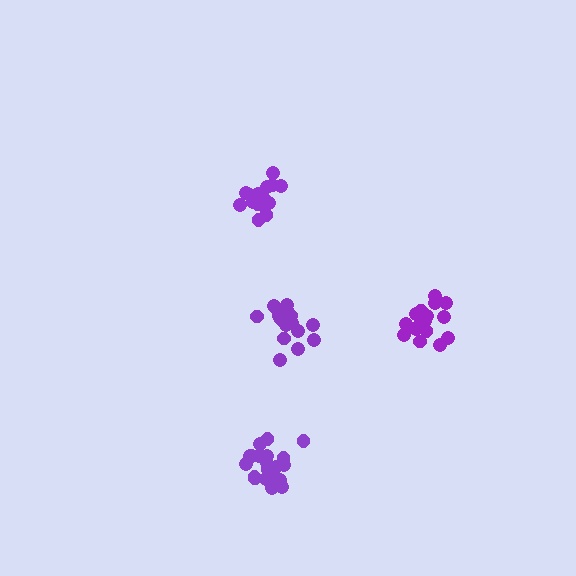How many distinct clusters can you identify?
There are 4 distinct clusters.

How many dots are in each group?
Group 1: 18 dots, Group 2: 18 dots, Group 3: 20 dots, Group 4: 16 dots (72 total).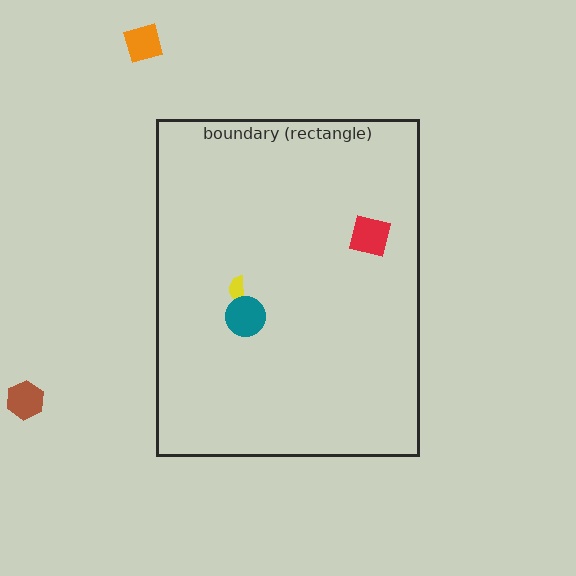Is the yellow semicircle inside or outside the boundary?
Inside.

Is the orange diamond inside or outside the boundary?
Outside.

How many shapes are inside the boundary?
3 inside, 2 outside.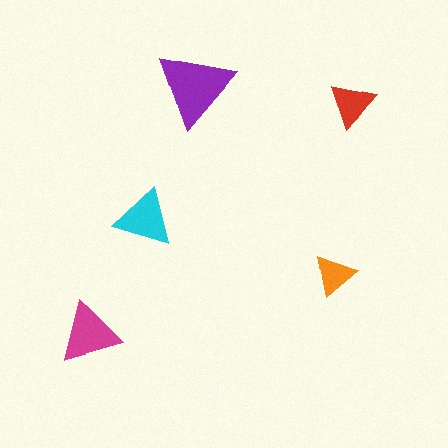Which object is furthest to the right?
The red triangle is rightmost.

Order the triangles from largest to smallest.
the purple one, the magenta one, the cyan one, the red one, the orange one.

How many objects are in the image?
There are 5 objects in the image.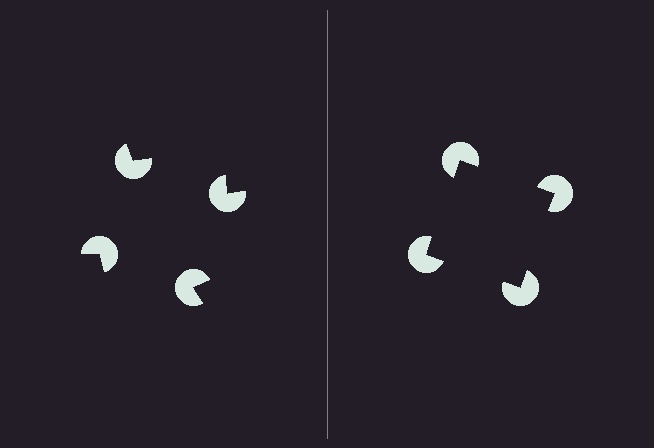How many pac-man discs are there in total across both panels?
8 — 4 on each side.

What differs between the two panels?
The pac-man discs are positioned identically on both sides; only the wedge orientations differ. On the right they align to a square; on the left they are misaligned.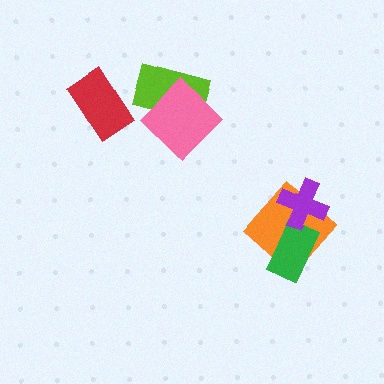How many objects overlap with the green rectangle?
1 object overlaps with the green rectangle.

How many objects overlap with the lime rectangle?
1 object overlaps with the lime rectangle.